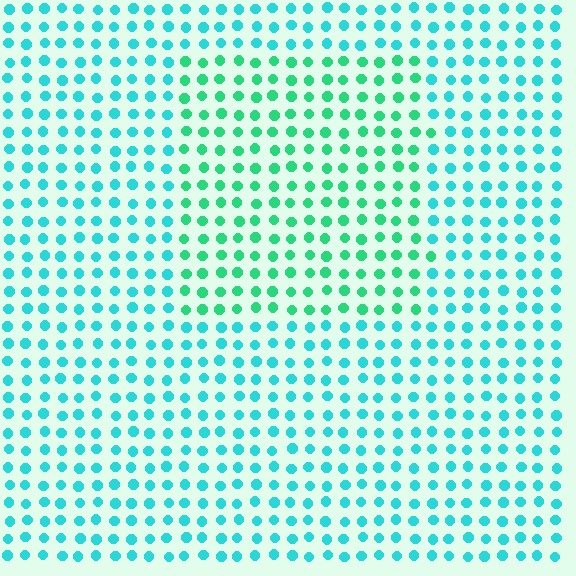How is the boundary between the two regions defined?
The boundary is defined purely by a slight shift in hue (about 31 degrees). Spacing, size, and orientation are identical on both sides.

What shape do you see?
I see a rectangle.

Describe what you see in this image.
The image is filled with small cyan elements in a uniform arrangement. A rectangle-shaped region is visible where the elements are tinted to a slightly different hue, forming a subtle color boundary.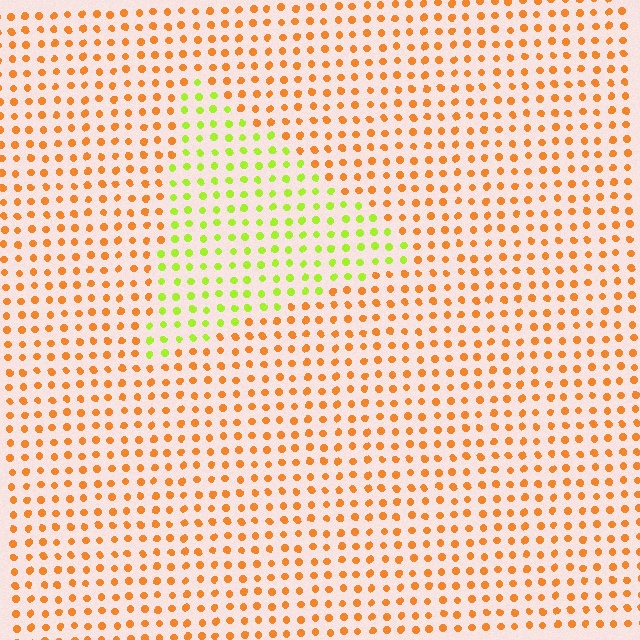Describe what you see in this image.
The image is filled with small orange elements in a uniform arrangement. A triangle-shaped region is visible where the elements are tinted to a slightly different hue, forming a subtle color boundary.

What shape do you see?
I see a triangle.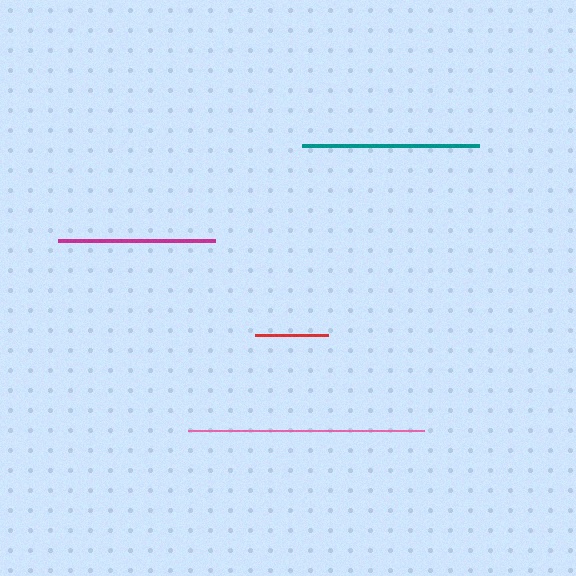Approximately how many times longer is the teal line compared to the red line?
The teal line is approximately 2.4 times the length of the red line.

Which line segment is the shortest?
The red line is the shortest at approximately 73 pixels.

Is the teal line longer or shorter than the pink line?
The pink line is longer than the teal line.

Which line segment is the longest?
The pink line is the longest at approximately 236 pixels.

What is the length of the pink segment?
The pink segment is approximately 236 pixels long.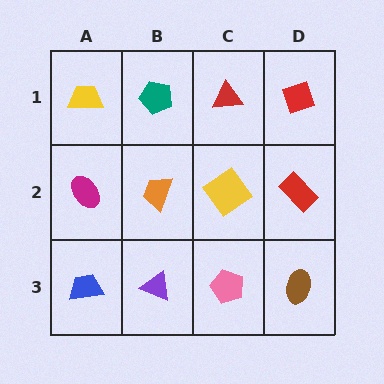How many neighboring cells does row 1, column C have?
3.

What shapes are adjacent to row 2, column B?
A teal pentagon (row 1, column B), a purple triangle (row 3, column B), a magenta ellipse (row 2, column A), a yellow diamond (row 2, column C).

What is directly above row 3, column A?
A magenta ellipse.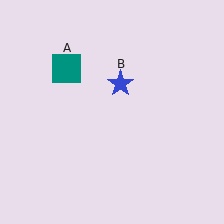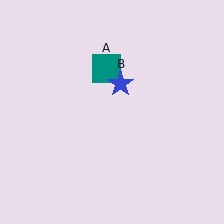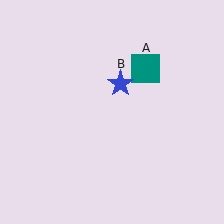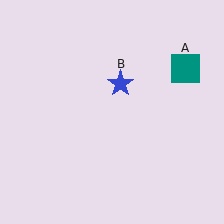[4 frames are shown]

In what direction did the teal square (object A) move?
The teal square (object A) moved right.